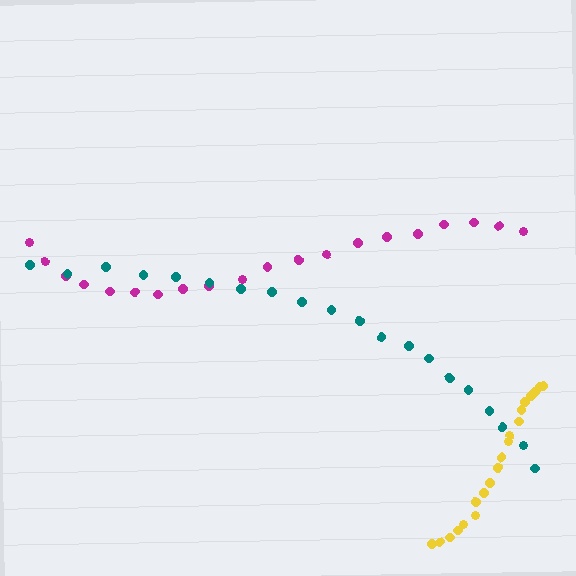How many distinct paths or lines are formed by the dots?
There are 3 distinct paths.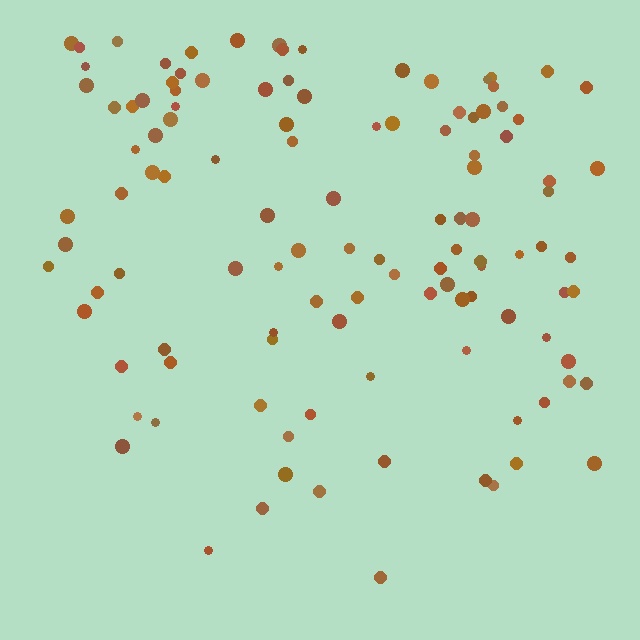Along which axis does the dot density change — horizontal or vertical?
Vertical.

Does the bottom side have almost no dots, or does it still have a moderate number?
Still a moderate number, just noticeably fewer than the top.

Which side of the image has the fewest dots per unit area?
The bottom.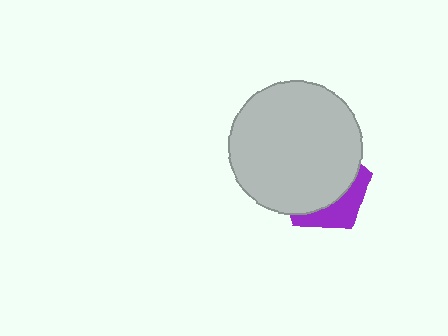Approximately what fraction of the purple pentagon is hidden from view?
Roughly 69% of the purple pentagon is hidden behind the light gray circle.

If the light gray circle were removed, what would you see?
You would see the complete purple pentagon.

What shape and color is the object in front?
The object in front is a light gray circle.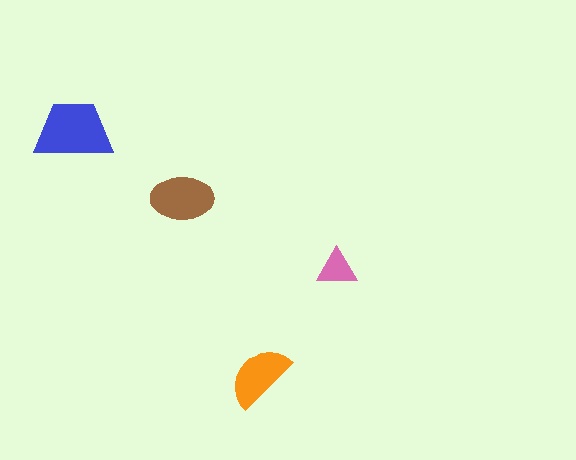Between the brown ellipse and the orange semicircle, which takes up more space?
The brown ellipse.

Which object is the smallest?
The pink triangle.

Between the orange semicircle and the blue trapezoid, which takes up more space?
The blue trapezoid.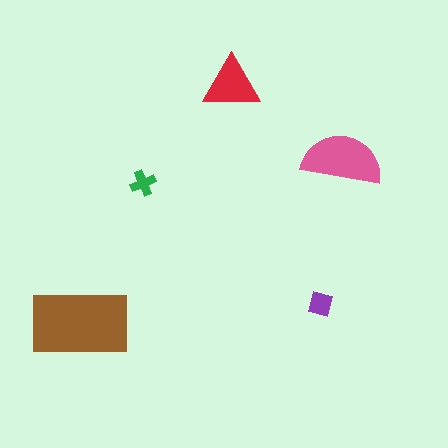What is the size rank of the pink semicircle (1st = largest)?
2nd.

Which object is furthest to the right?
The pink semicircle is rightmost.